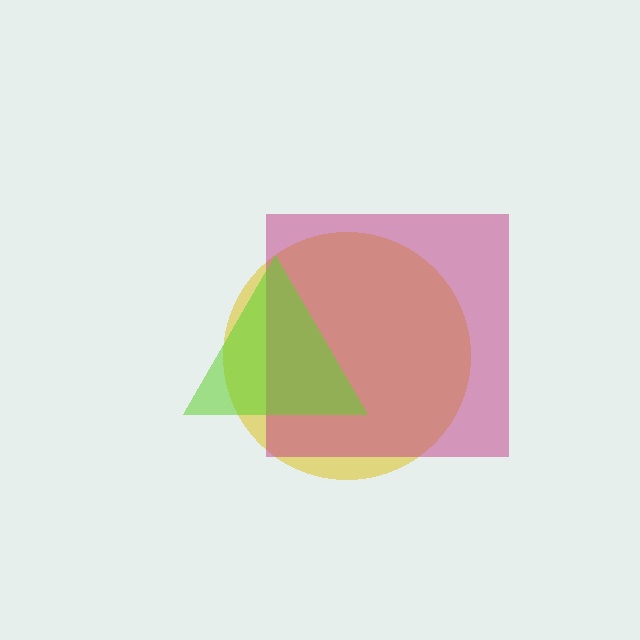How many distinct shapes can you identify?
There are 3 distinct shapes: a yellow circle, a magenta square, a lime triangle.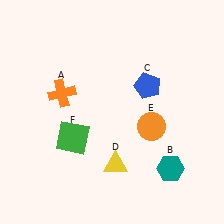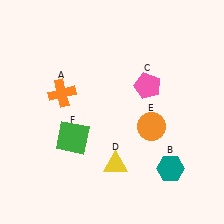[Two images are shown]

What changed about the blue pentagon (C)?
In Image 1, C is blue. In Image 2, it changed to pink.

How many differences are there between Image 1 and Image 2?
There is 1 difference between the two images.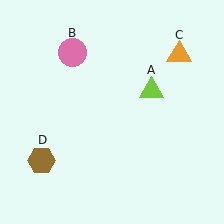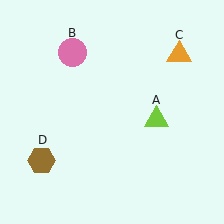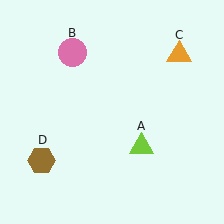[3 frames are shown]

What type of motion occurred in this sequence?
The lime triangle (object A) rotated clockwise around the center of the scene.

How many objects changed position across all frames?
1 object changed position: lime triangle (object A).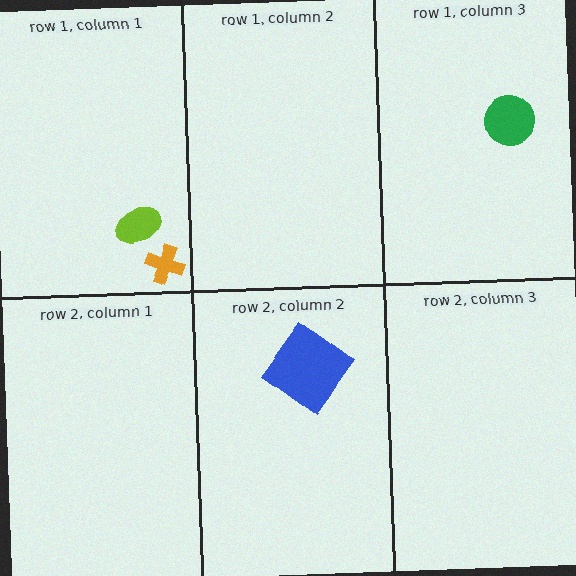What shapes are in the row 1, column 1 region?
The orange cross, the lime ellipse.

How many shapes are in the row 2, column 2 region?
1.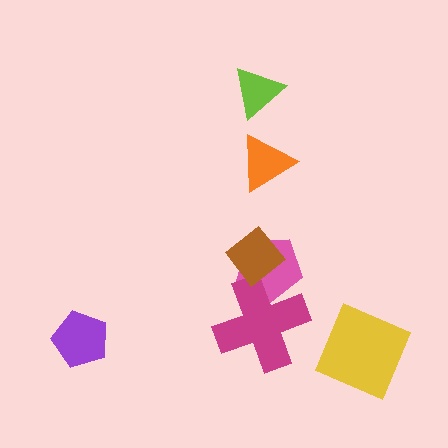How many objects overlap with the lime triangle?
0 objects overlap with the lime triangle.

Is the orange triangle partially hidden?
No, no other shape covers it.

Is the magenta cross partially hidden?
Yes, it is partially covered by another shape.